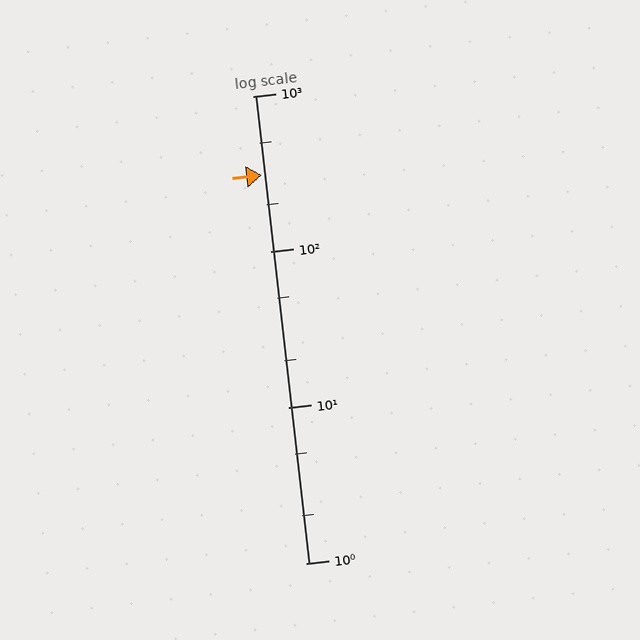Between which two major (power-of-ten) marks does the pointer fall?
The pointer is between 100 and 1000.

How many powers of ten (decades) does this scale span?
The scale spans 3 decades, from 1 to 1000.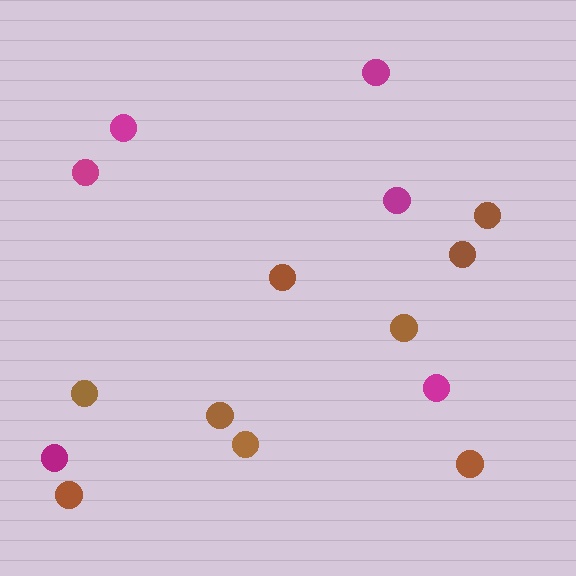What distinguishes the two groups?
There are 2 groups: one group of magenta circles (6) and one group of brown circles (9).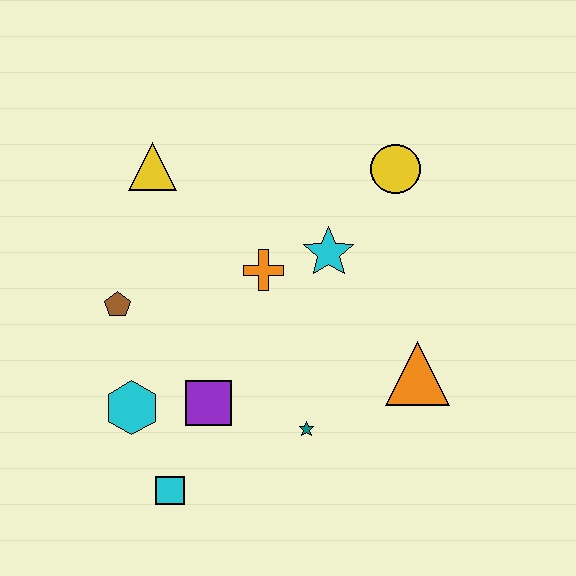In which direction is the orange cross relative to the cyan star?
The orange cross is to the left of the cyan star.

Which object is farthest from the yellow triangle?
The orange triangle is farthest from the yellow triangle.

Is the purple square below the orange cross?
Yes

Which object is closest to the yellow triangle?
The brown pentagon is closest to the yellow triangle.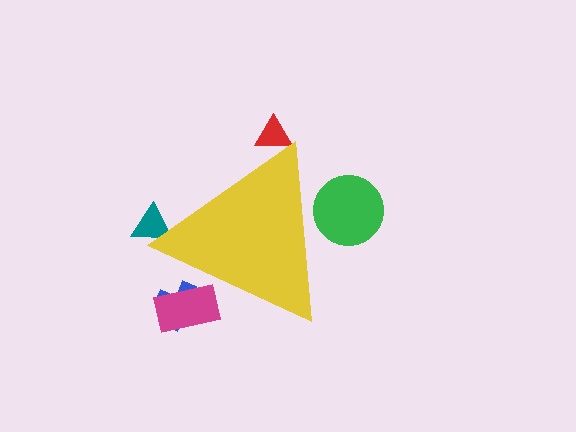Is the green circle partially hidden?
Yes, the green circle is partially hidden behind the yellow triangle.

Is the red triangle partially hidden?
Yes, the red triangle is partially hidden behind the yellow triangle.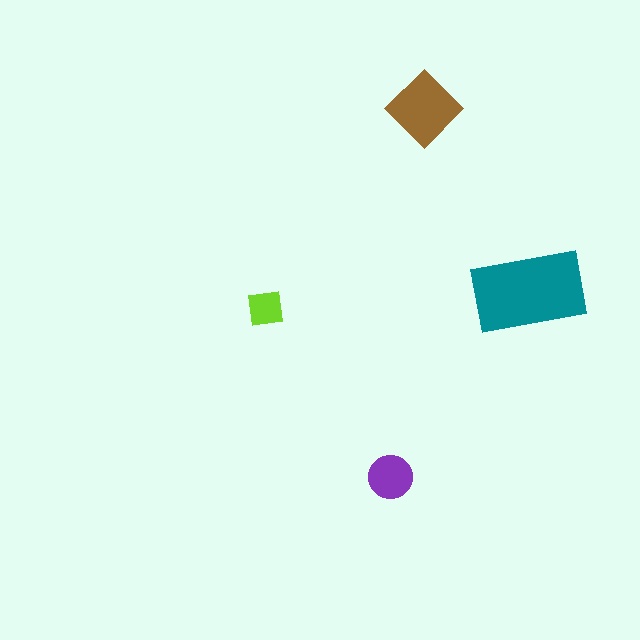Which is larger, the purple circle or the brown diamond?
The brown diamond.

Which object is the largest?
The teal rectangle.